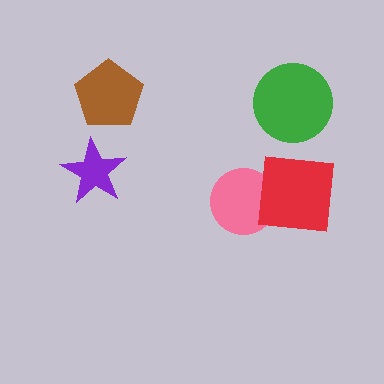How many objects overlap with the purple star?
0 objects overlap with the purple star.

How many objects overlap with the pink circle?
1 object overlaps with the pink circle.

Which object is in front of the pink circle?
The red square is in front of the pink circle.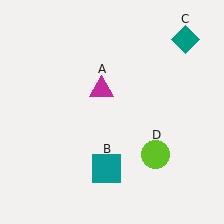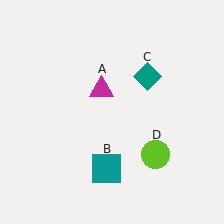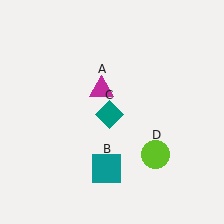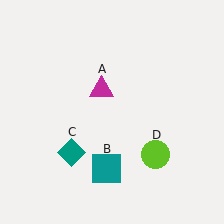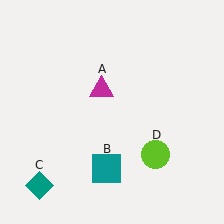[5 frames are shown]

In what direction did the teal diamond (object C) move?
The teal diamond (object C) moved down and to the left.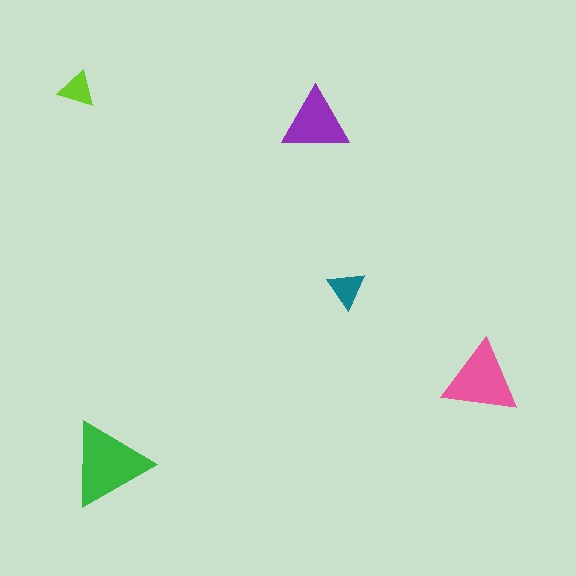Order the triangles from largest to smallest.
the green one, the pink one, the purple one, the teal one, the lime one.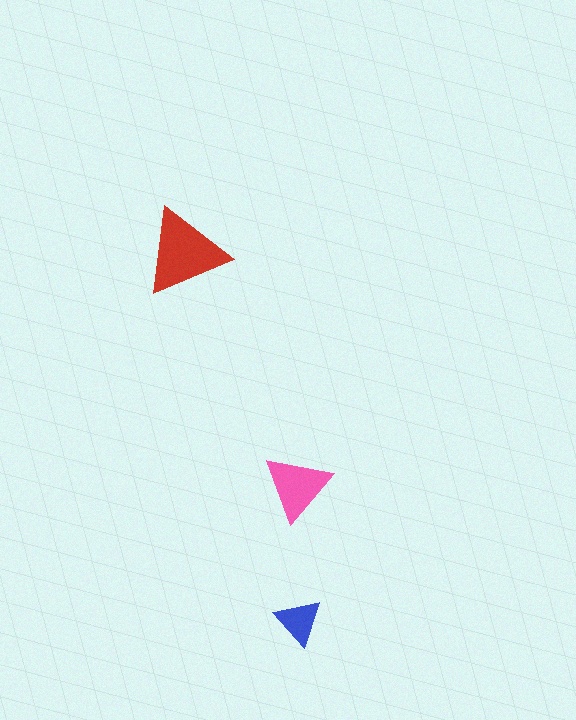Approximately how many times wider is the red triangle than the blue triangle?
About 2 times wider.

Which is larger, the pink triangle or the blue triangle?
The pink one.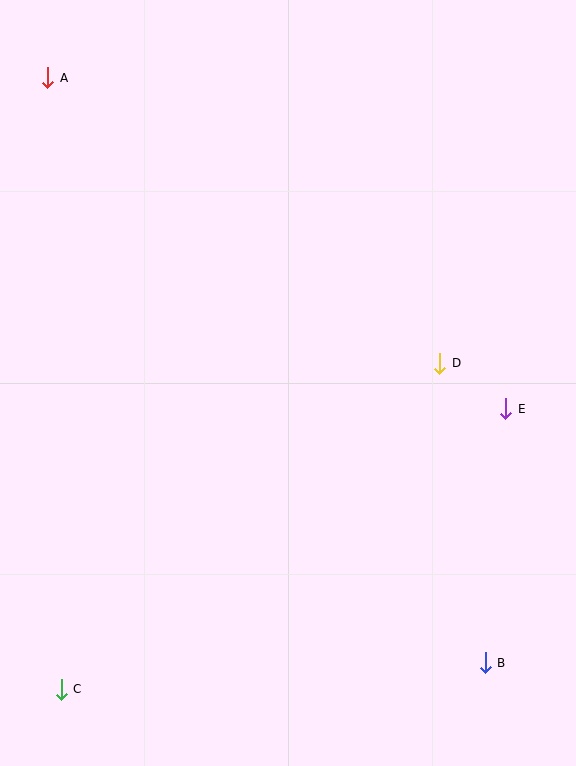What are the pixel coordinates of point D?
Point D is at (440, 363).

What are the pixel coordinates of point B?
Point B is at (485, 663).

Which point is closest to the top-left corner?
Point A is closest to the top-left corner.